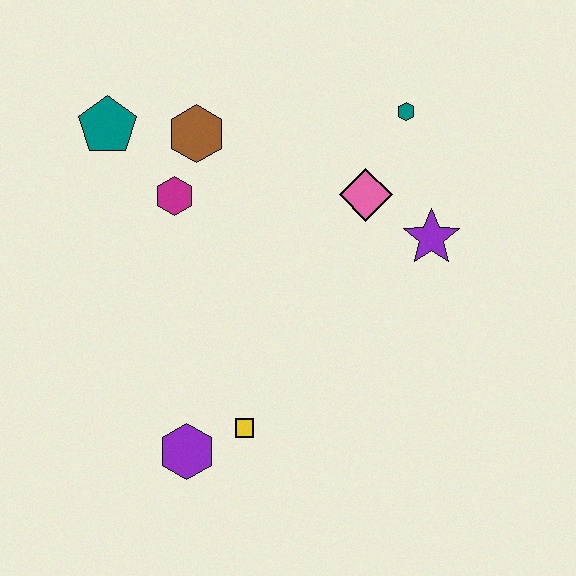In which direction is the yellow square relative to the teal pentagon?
The yellow square is below the teal pentagon.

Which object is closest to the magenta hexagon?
The brown hexagon is closest to the magenta hexagon.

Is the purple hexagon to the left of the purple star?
Yes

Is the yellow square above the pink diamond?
No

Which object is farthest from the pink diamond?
The purple hexagon is farthest from the pink diamond.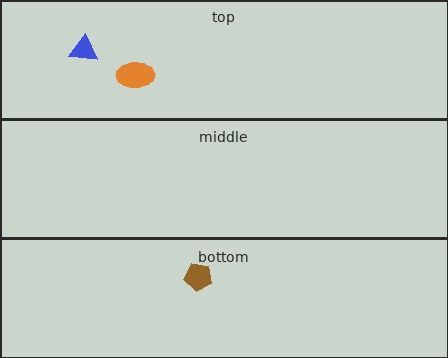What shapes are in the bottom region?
The brown pentagon.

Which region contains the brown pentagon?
The bottom region.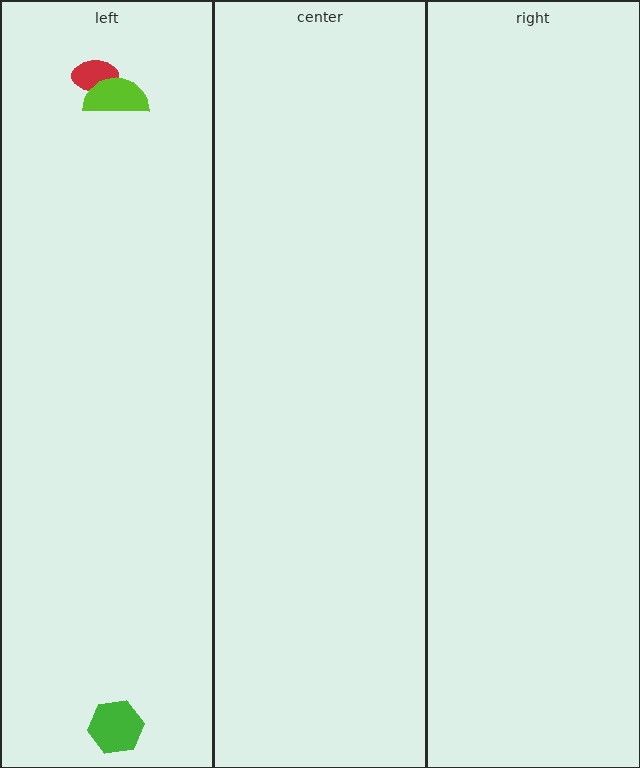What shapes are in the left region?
The red ellipse, the lime semicircle, the green hexagon.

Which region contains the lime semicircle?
The left region.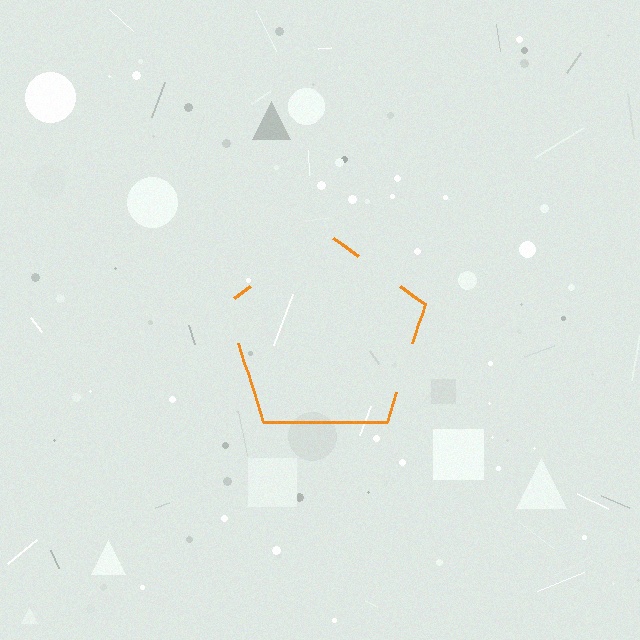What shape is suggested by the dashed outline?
The dashed outline suggests a pentagon.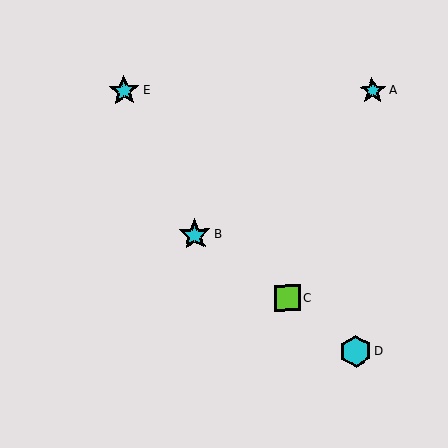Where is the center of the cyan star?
The center of the cyan star is at (373, 91).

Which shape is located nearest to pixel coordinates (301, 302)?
The lime square (labeled C) at (287, 298) is nearest to that location.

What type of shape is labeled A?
Shape A is a cyan star.